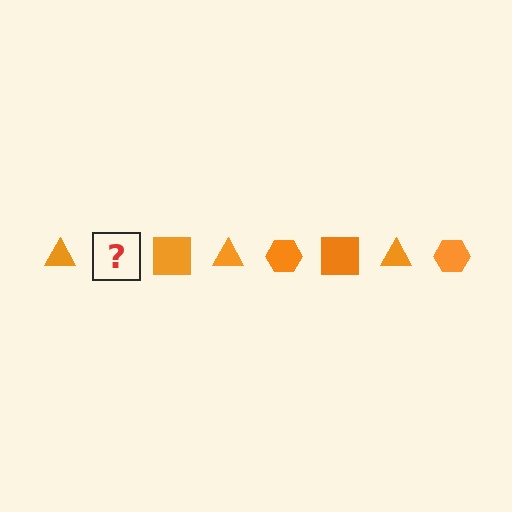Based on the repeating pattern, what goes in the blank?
The blank should be an orange hexagon.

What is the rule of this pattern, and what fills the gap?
The rule is that the pattern cycles through triangle, hexagon, square shapes in orange. The gap should be filled with an orange hexagon.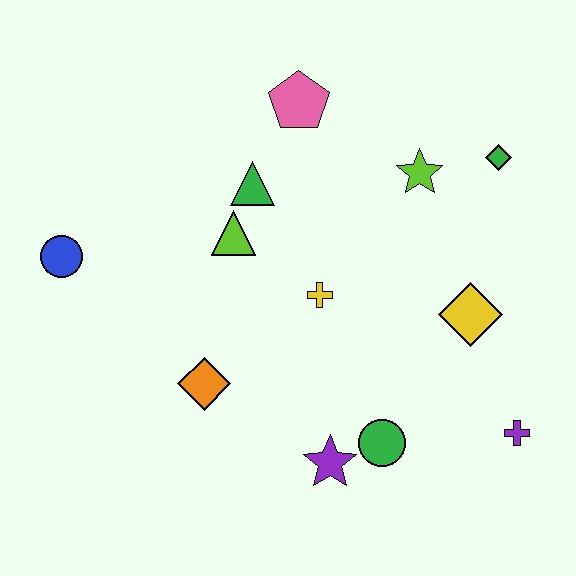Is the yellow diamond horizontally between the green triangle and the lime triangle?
No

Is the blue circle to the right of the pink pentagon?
No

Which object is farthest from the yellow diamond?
The blue circle is farthest from the yellow diamond.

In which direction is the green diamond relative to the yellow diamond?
The green diamond is above the yellow diamond.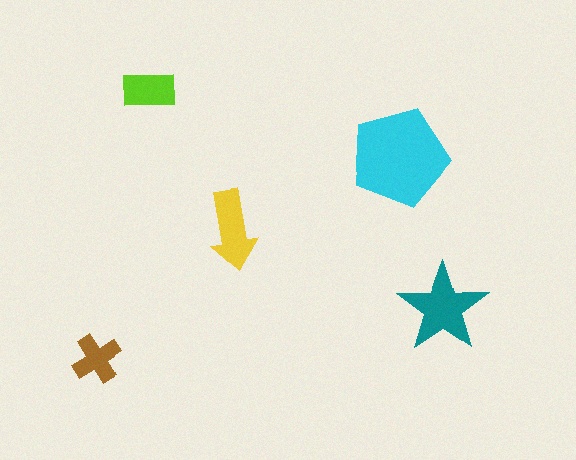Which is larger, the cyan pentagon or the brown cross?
The cyan pentagon.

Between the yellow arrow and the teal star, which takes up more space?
The teal star.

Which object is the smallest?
The brown cross.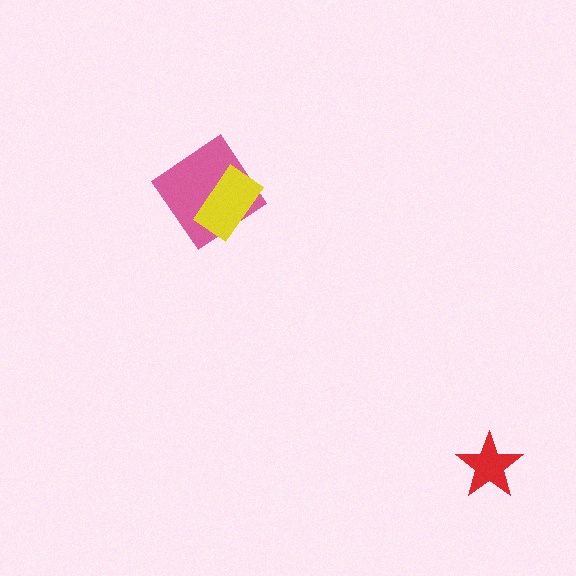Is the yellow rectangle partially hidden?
No, no other shape covers it.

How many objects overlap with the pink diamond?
1 object overlaps with the pink diamond.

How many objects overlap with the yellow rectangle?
1 object overlaps with the yellow rectangle.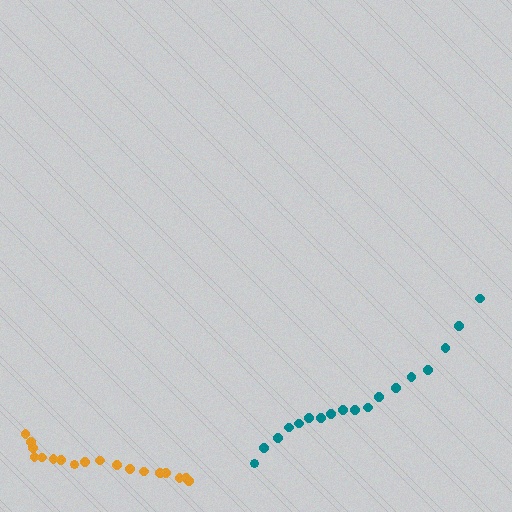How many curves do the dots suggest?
There are 2 distinct paths.